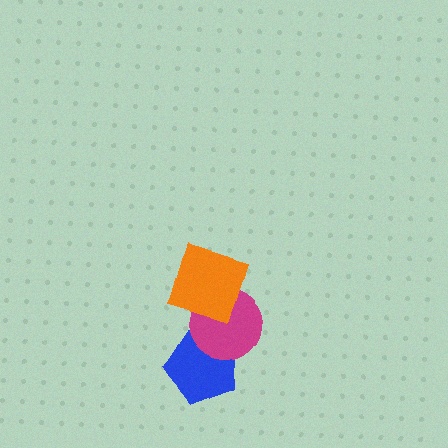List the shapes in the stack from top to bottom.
From top to bottom: the orange square, the magenta circle, the blue pentagon.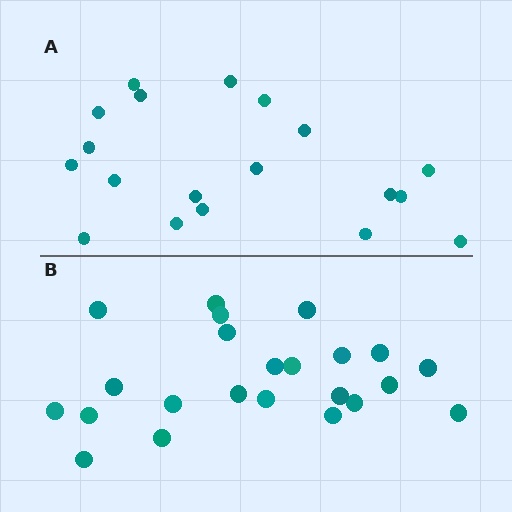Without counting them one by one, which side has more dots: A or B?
Region B (the bottom region) has more dots.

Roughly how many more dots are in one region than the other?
Region B has about 4 more dots than region A.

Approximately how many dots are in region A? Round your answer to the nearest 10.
About 20 dots. (The exact count is 19, which rounds to 20.)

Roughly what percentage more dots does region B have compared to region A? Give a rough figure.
About 20% more.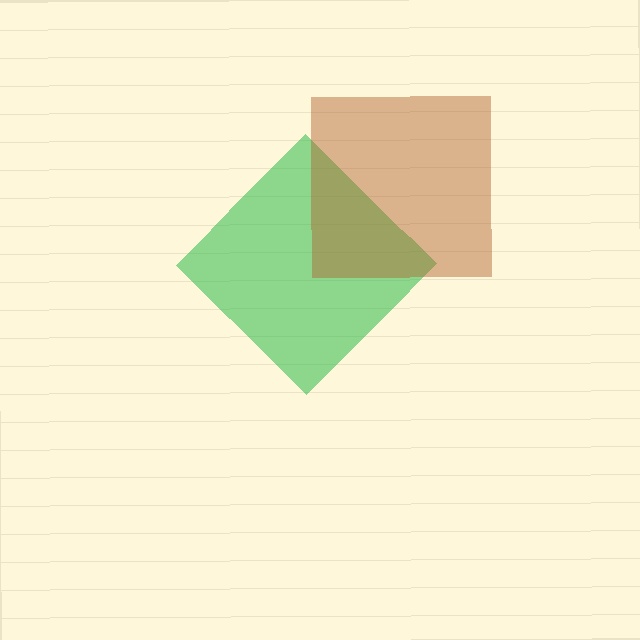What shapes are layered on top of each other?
The layered shapes are: a green diamond, a brown square.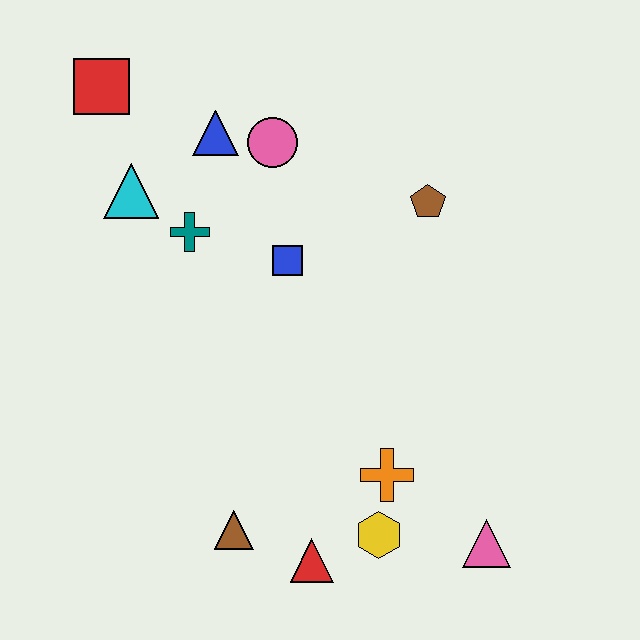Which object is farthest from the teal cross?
The pink triangle is farthest from the teal cross.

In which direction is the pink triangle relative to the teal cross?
The pink triangle is below the teal cross.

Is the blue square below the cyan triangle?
Yes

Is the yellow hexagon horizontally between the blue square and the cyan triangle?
No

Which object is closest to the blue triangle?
The pink circle is closest to the blue triangle.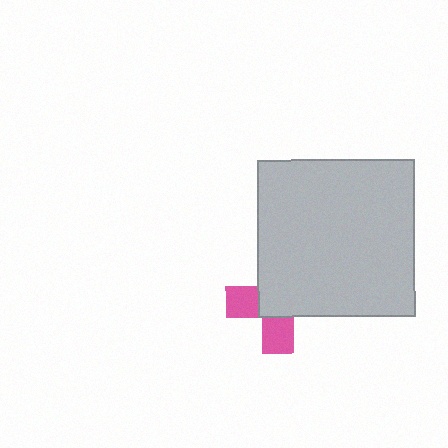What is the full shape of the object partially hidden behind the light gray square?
The partially hidden object is a pink cross.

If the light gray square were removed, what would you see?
You would see the complete pink cross.